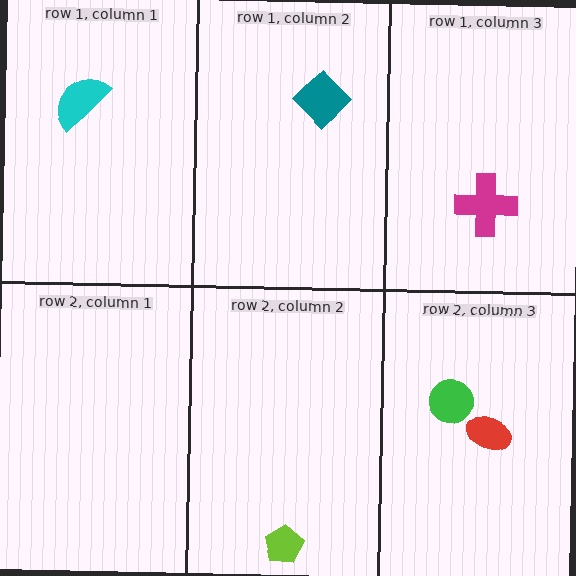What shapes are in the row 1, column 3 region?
The magenta cross.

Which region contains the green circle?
The row 2, column 3 region.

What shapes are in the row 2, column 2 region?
The lime pentagon.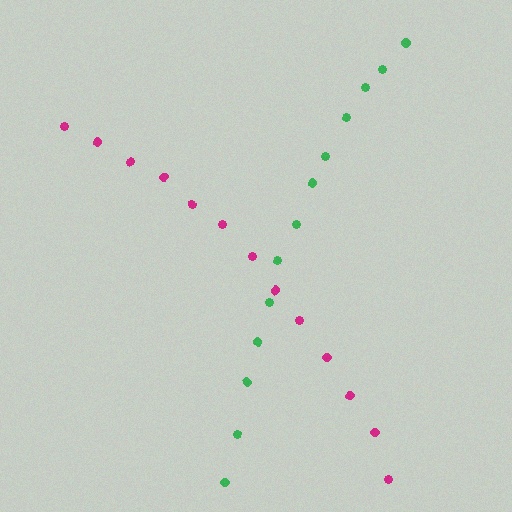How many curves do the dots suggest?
There are 2 distinct paths.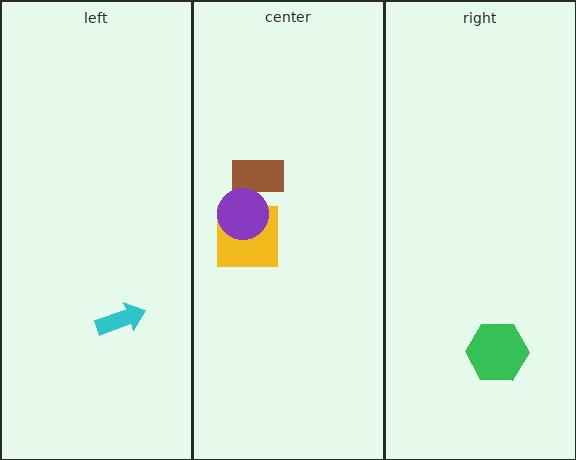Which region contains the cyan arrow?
The left region.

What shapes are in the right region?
The green hexagon.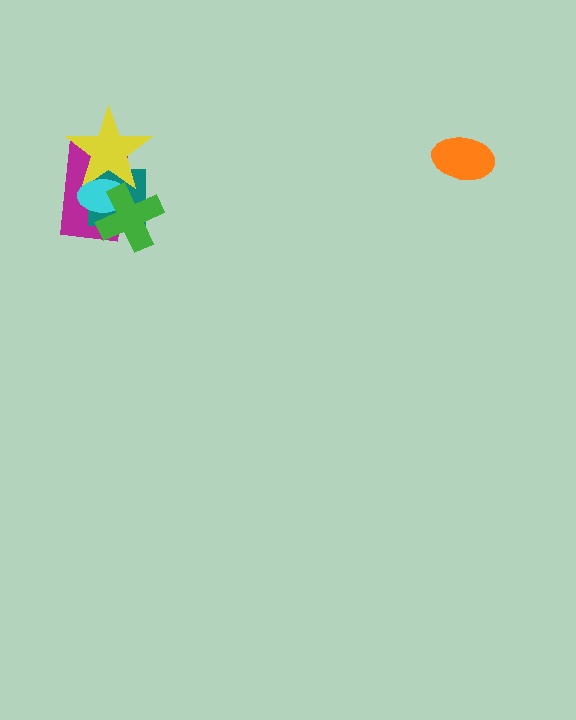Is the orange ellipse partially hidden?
No, no other shape covers it.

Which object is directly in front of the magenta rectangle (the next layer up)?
The teal square is directly in front of the magenta rectangle.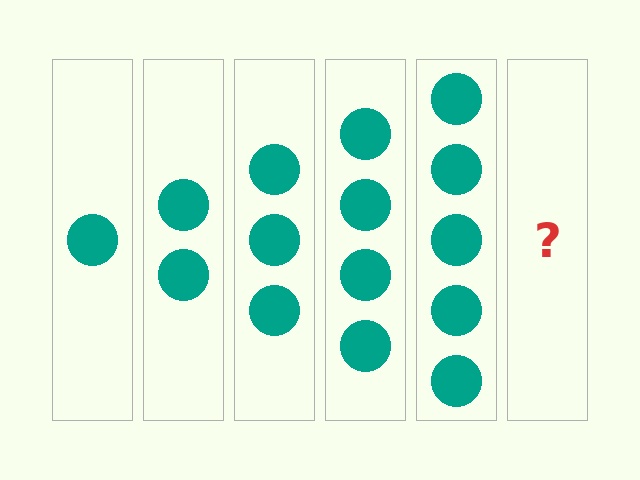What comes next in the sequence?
The next element should be 6 circles.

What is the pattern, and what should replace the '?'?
The pattern is that each step adds one more circle. The '?' should be 6 circles.